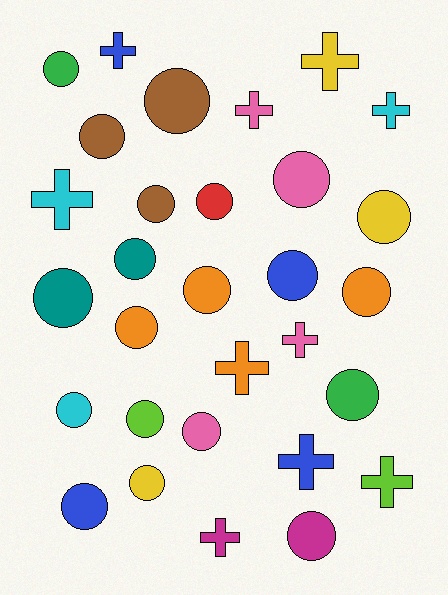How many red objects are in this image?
There is 1 red object.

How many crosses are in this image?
There are 10 crosses.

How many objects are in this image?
There are 30 objects.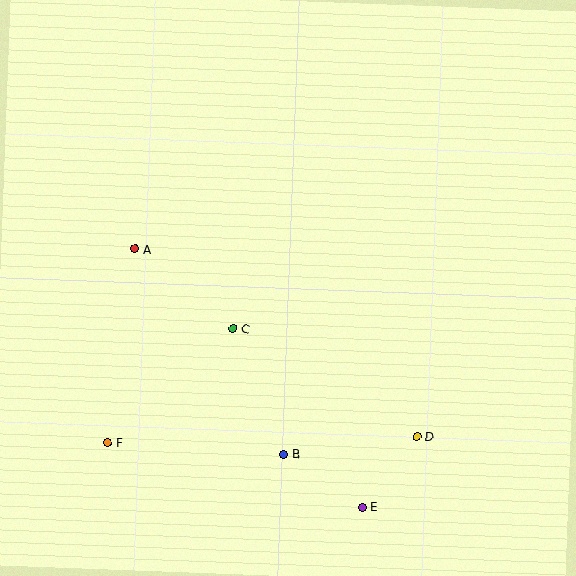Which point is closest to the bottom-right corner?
Point D is closest to the bottom-right corner.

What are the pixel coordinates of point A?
Point A is at (135, 249).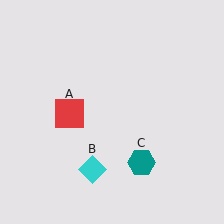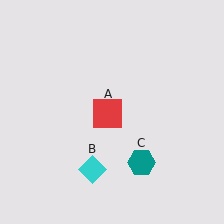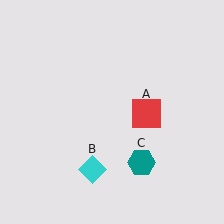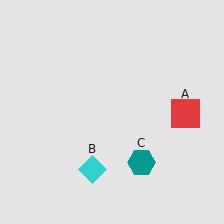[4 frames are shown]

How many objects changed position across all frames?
1 object changed position: red square (object A).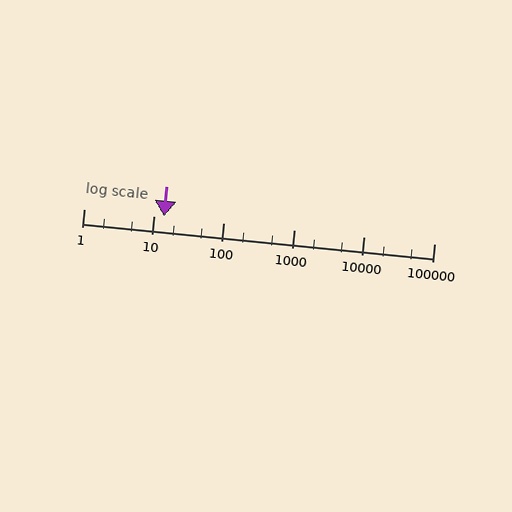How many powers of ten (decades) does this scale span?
The scale spans 5 decades, from 1 to 100000.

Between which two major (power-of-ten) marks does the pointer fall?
The pointer is between 10 and 100.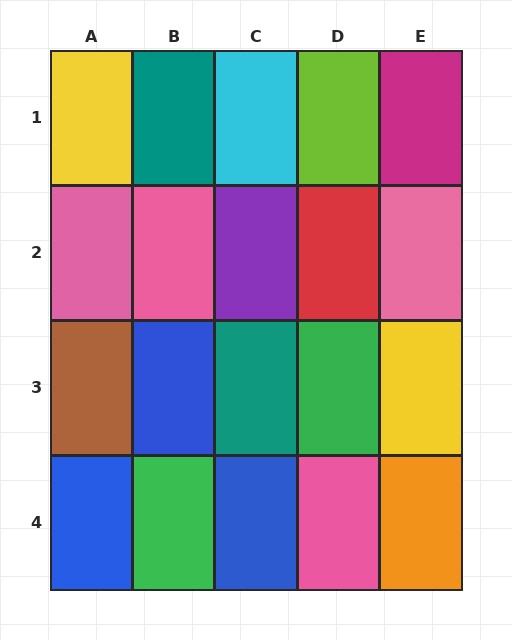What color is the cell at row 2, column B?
Pink.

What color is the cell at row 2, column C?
Purple.